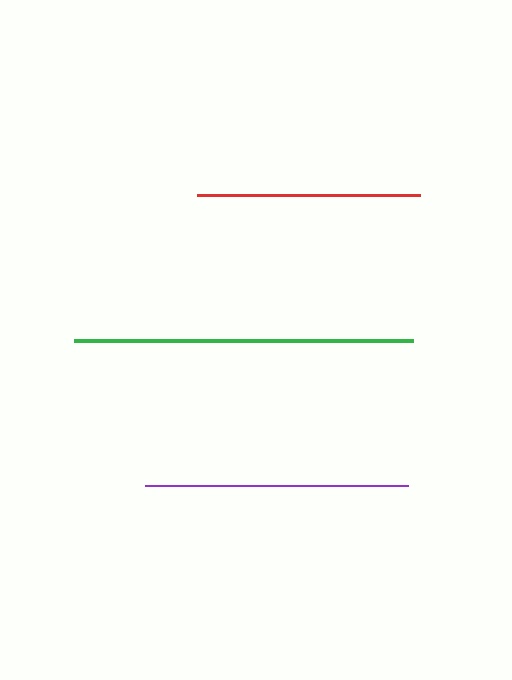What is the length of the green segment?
The green segment is approximately 339 pixels long.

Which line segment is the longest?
The green line is the longest at approximately 339 pixels.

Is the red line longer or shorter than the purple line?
The purple line is longer than the red line.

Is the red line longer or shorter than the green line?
The green line is longer than the red line.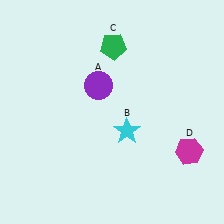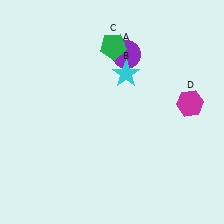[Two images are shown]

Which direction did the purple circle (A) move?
The purple circle (A) moved up.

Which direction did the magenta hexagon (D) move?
The magenta hexagon (D) moved up.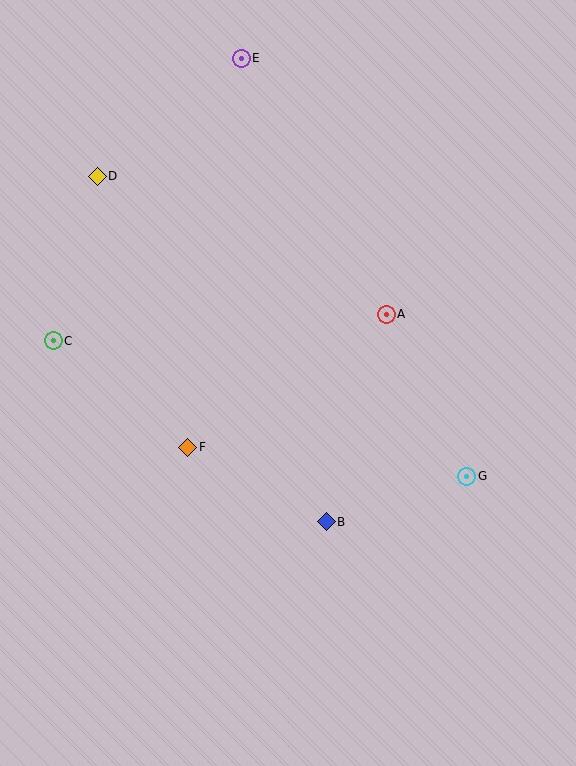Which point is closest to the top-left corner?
Point D is closest to the top-left corner.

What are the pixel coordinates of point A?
Point A is at (386, 314).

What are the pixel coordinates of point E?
Point E is at (241, 58).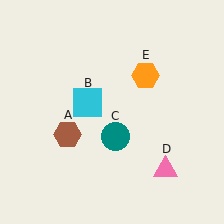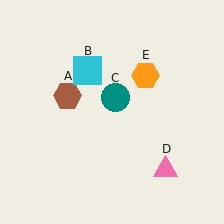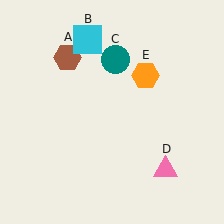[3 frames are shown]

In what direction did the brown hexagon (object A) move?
The brown hexagon (object A) moved up.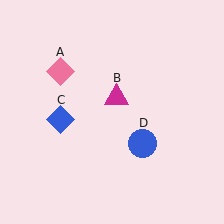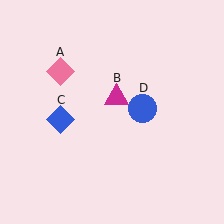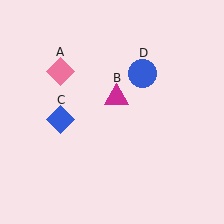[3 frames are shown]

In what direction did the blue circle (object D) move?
The blue circle (object D) moved up.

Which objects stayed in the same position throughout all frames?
Pink diamond (object A) and magenta triangle (object B) and blue diamond (object C) remained stationary.